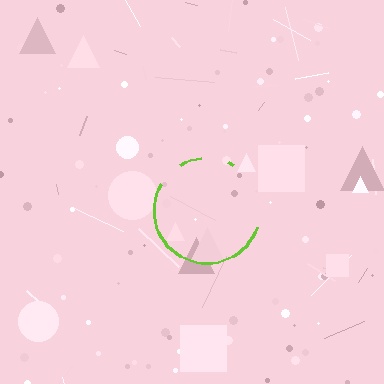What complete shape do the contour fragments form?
The contour fragments form a circle.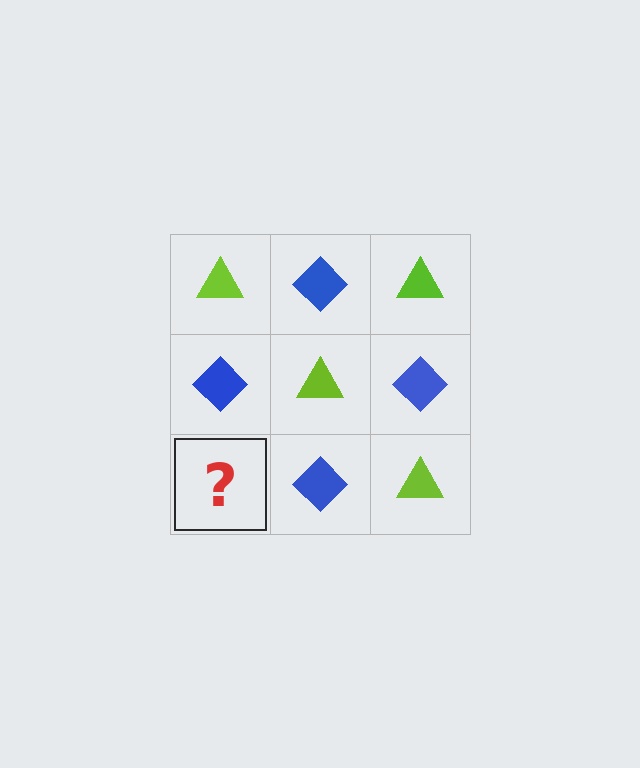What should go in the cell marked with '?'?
The missing cell should contain a lime triangle.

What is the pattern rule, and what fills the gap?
The rule is that it alternates lime triangle and blue diamond in a checkerboard pattern. The gap should be filled with a lime triangle.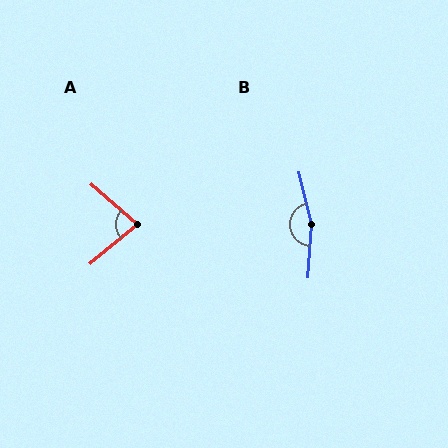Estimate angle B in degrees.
Approximately 163 degrees.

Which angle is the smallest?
A, at approximately 81 degrees.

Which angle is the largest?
B, at approximately 163 degrees.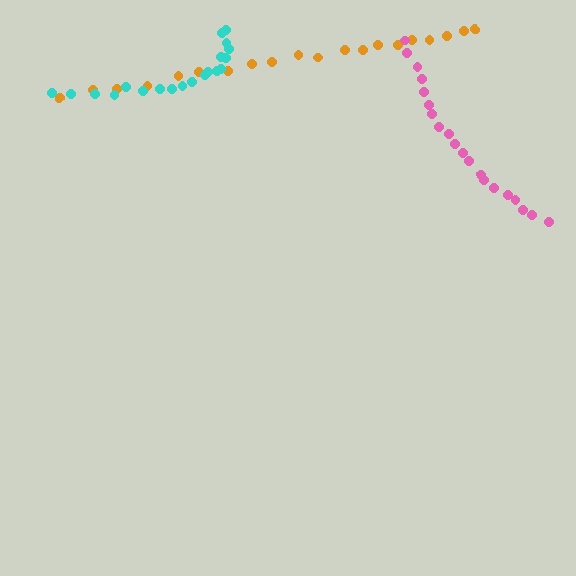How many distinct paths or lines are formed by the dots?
There are 3 distinct paths.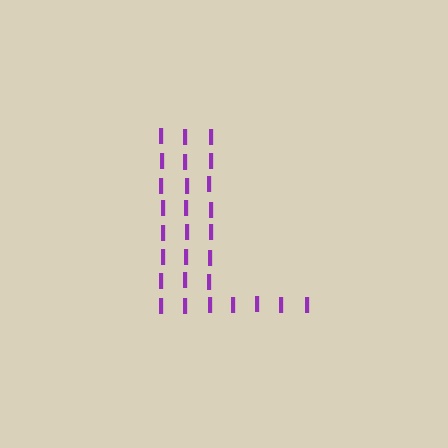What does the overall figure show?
The overall figure shows the letter L.